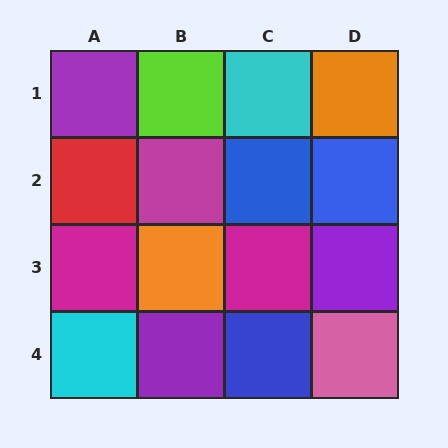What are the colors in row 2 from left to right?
Red, magenta, blue, blue.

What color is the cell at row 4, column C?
Blue.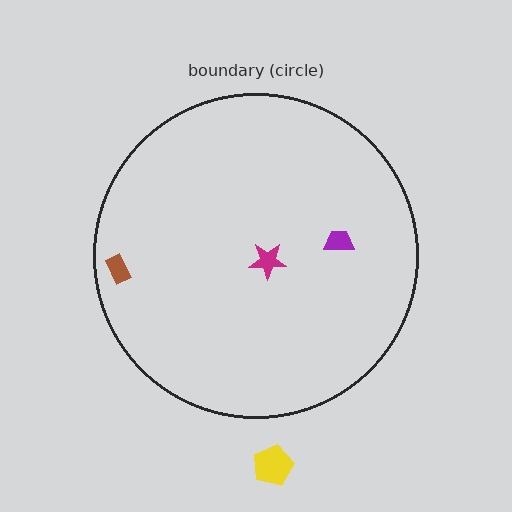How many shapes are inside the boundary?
3 inside, 1 outside.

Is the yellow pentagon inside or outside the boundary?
Outside.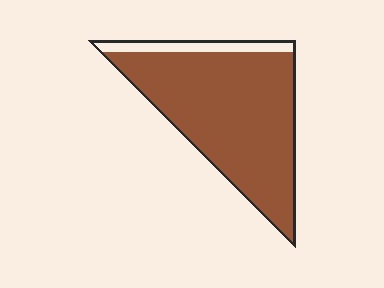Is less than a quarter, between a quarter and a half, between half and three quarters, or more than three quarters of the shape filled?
More than three quarters.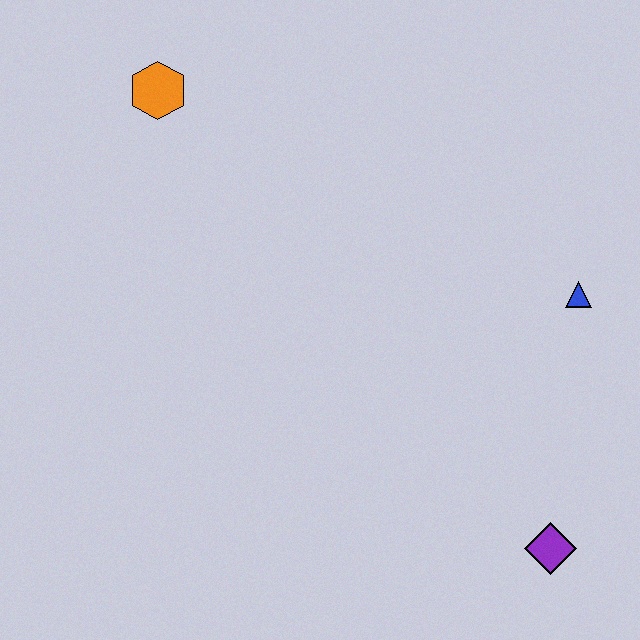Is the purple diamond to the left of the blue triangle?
Yes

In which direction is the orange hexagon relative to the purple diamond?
The orange hexagon is above the purple diamond.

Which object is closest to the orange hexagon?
The blue triangle is closest to the orange hexagon.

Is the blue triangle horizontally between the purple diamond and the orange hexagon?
No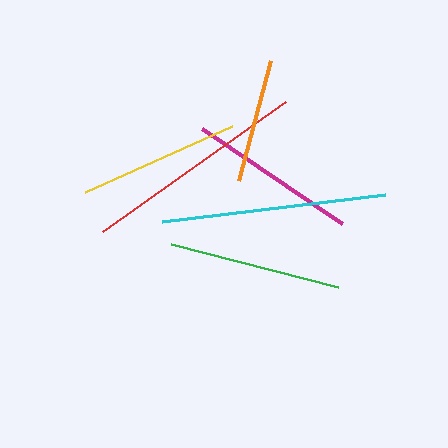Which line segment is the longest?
The cyan line is the longest at approximately 225 pixels.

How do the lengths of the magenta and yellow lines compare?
The magenta and yellow lines are approximately the same length.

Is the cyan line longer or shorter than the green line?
The cyan line is longer than the green line.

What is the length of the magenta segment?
The magenta segment is approximately 169 pixels long.